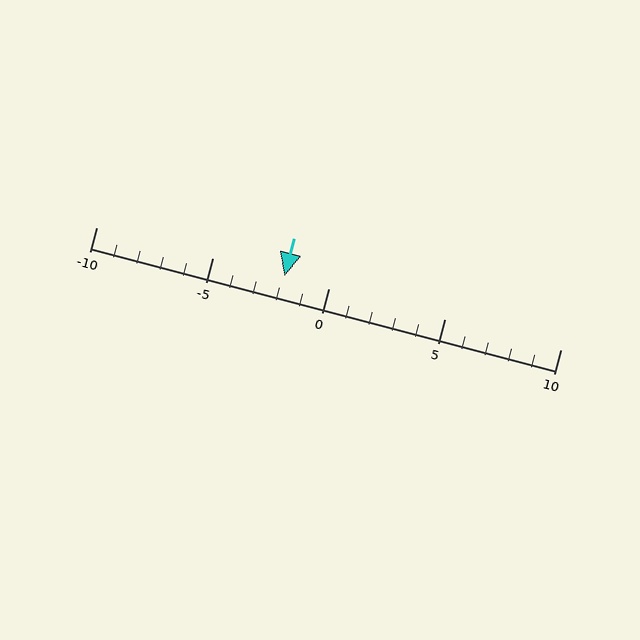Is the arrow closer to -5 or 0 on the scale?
The arrow is closer to 0.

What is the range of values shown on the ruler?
The ruler shows values from -10 to 10.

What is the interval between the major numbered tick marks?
The major tick marks are spaced 5 units apart.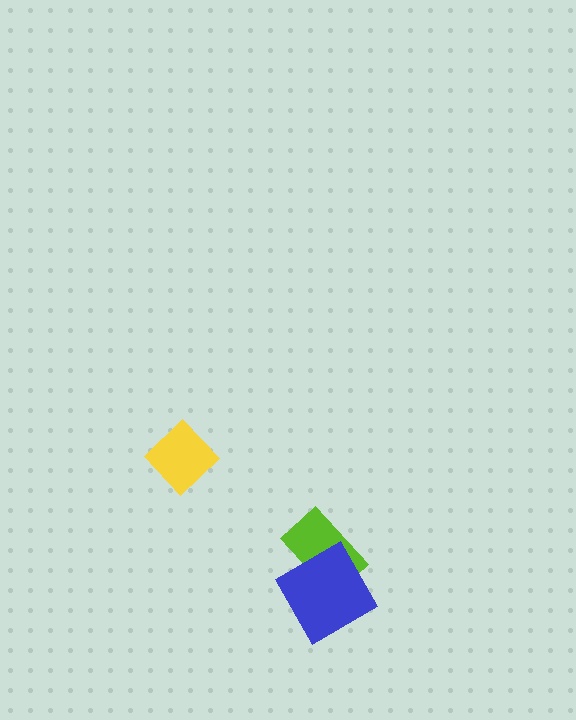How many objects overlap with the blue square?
1 object overlaps with the blue square.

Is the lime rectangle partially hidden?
Yes, it is partially covered by another shape.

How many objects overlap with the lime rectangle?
1 object overlaps with the lime rectangle.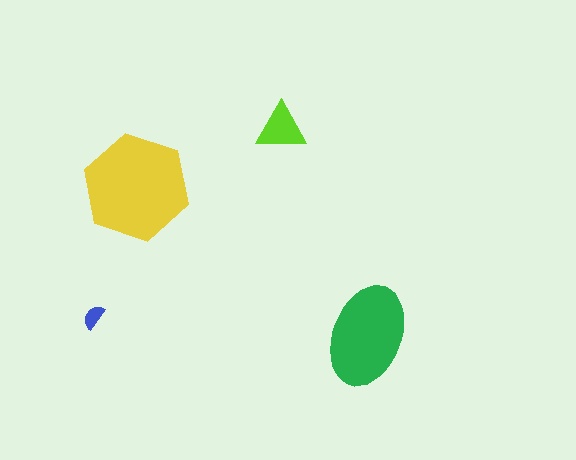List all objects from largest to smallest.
The yellow hexagon, the green ellipse, the lime triangle, the blue semicircle.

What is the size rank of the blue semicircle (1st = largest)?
4th.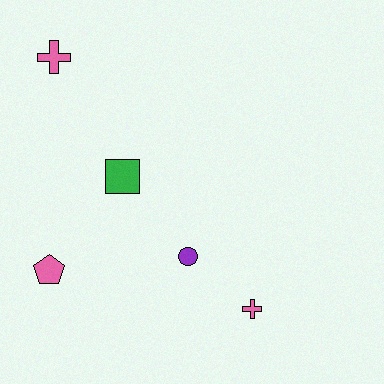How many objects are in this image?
There are 5 objects.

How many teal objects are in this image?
There are no teal objects.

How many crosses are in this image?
There are 2 crosses.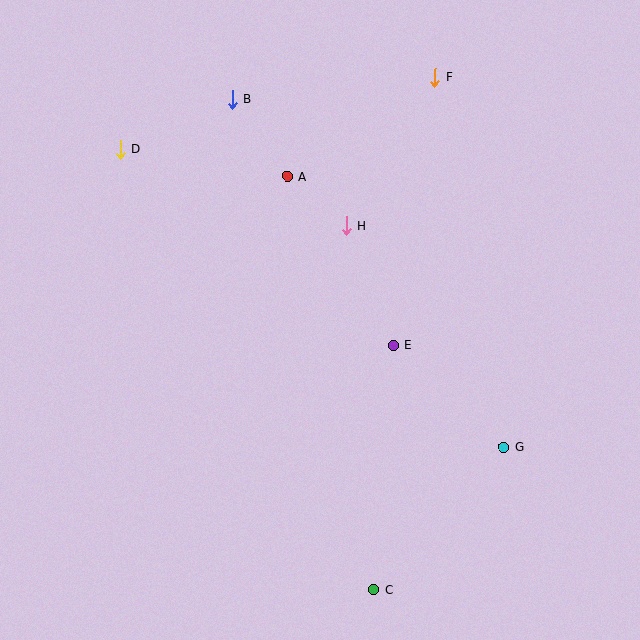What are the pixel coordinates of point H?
Point H is at (347, 226).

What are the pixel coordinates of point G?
Point G is at (504, 447).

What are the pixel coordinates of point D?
Point D is at (121, 150).